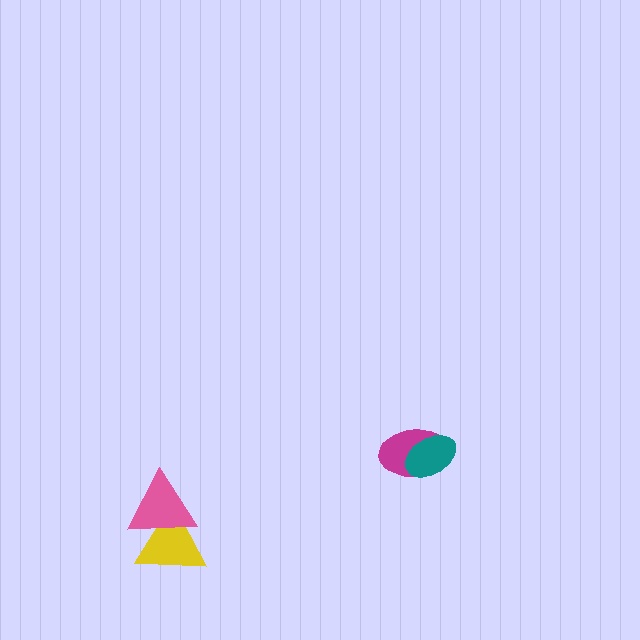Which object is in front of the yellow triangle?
The pink triangle is in front of the yellow triangle.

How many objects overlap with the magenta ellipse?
1 object overlaps with the magenta ellipse.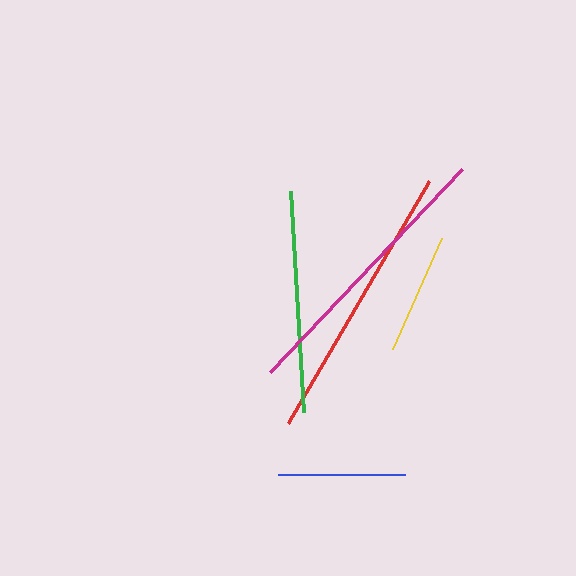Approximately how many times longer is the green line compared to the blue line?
The green line is approximately 1.7 times the length of the blue line.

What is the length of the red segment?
The red segment is approximately 280 pixels long.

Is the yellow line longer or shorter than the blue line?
The blue line is longer than the yellow line.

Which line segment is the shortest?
The yellow line is the shortest at approximately 121 pixels.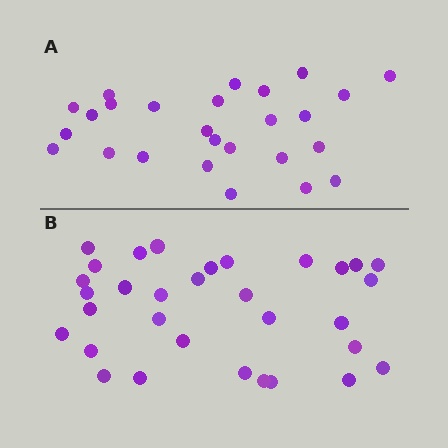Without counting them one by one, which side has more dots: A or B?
Region B (the bottom region) has more dots.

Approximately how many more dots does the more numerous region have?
Region B has about 6 more dots than region A.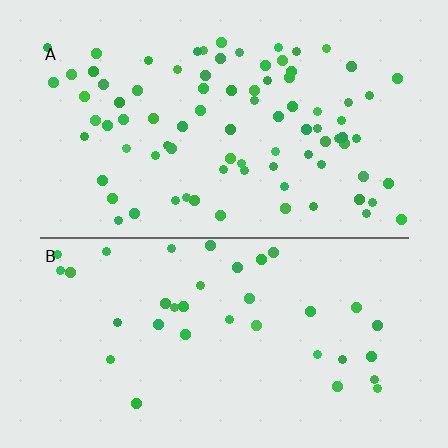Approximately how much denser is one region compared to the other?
Approximately 2.3× — region A over region B.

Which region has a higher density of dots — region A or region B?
A (the top).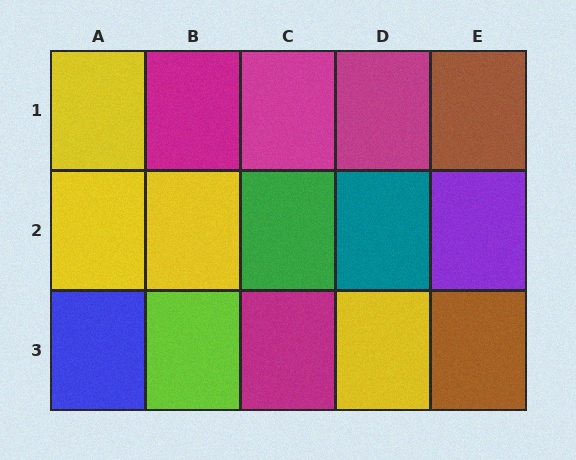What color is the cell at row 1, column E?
Brown.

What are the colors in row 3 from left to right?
Blue, lime, magenta, yellow, brown.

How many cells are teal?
1 cell is teal.